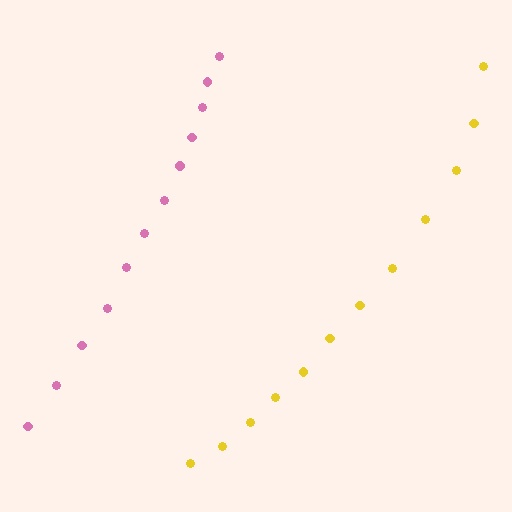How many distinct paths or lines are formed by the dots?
There are 2 distinct paths.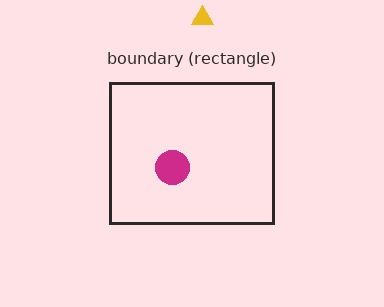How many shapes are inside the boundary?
1 inside, 1 outside.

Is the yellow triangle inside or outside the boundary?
Outside.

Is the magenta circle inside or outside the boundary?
Inside.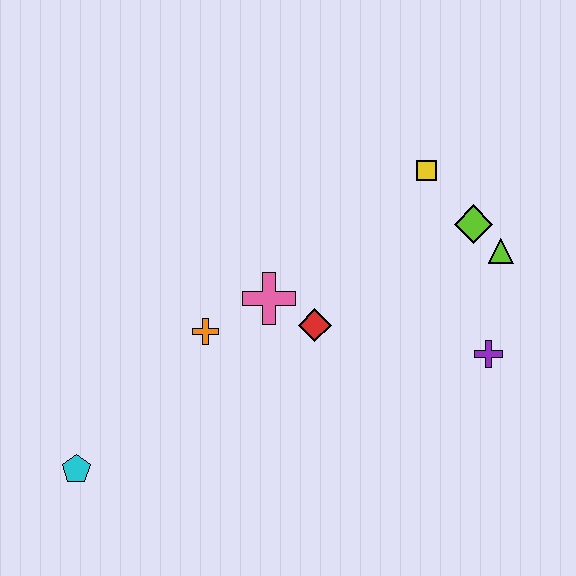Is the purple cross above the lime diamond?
No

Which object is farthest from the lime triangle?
The cyan pentagon is farthest from the lime triangle.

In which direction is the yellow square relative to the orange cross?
The yellow square is to the right of the orange cross.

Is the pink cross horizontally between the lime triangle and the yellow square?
No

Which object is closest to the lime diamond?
The lime triangle is closest to the lime diamond.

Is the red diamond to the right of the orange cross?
Yes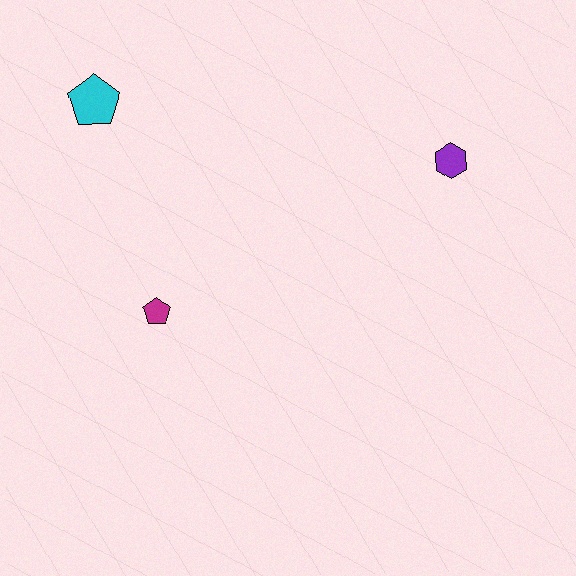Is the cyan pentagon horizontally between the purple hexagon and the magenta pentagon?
No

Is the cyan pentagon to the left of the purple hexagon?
Yes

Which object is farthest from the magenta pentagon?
The purple hexagon is farthest from the magenta pentagon.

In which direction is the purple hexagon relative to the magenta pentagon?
The purple hexagon is to the right of the magenta pentagon.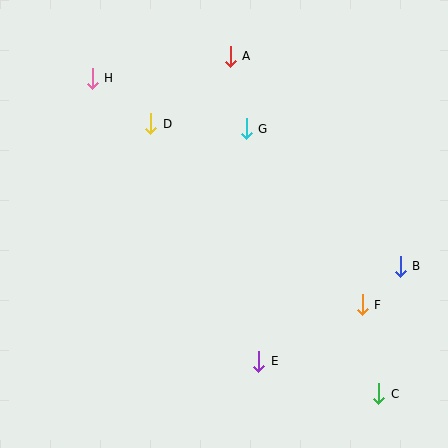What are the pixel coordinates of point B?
Point B is at (400, 266).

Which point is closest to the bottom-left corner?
Point E is closest to the bottom-left corner.